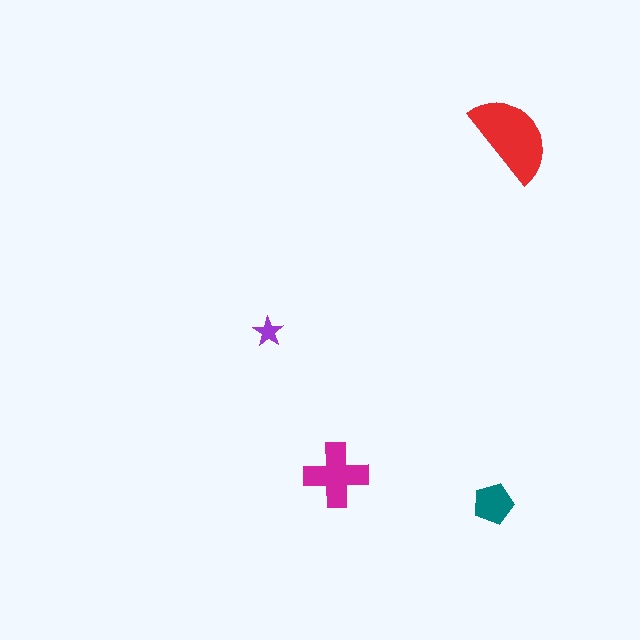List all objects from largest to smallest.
The red semicircle, the magenta cross, the teal pentagon, the purple star.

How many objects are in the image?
There are 4 objects in the image.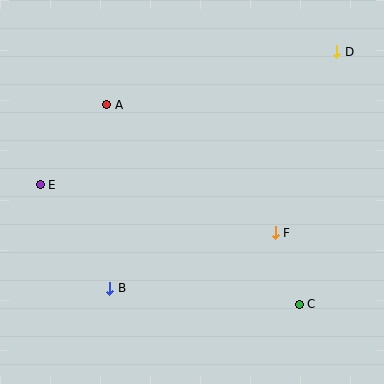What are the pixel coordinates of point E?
Point E is at (40, 185).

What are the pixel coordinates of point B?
Point B is at (110, 288).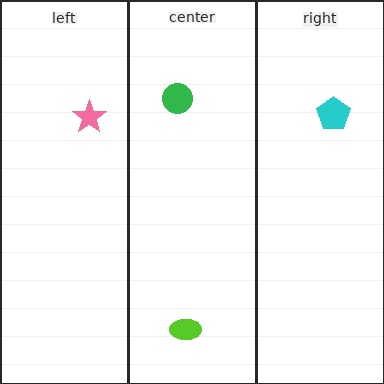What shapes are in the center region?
The green circle, the lime ellipse.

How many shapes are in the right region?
1.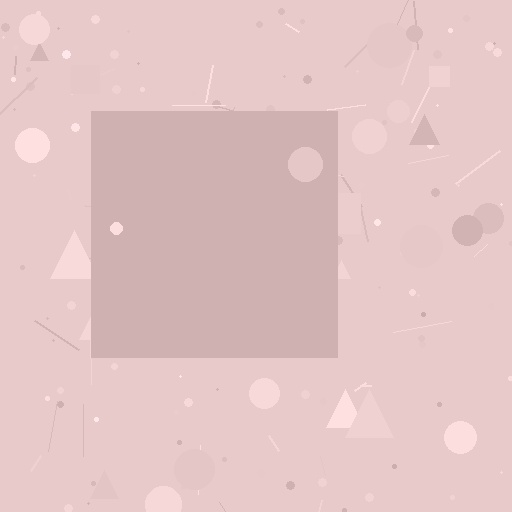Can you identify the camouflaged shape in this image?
The camouflaged shape is a square.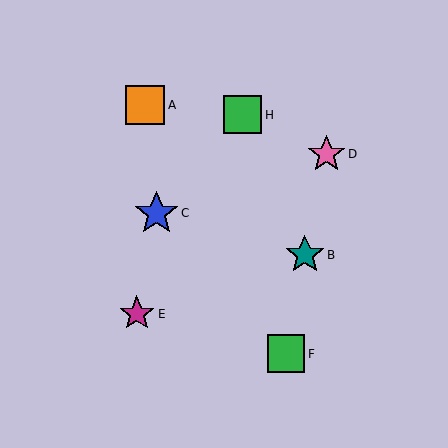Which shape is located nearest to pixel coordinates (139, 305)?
The magenta star (labeled E) at (137, 314) is nearest to that location.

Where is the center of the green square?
The center of the green square is at (242, 115).